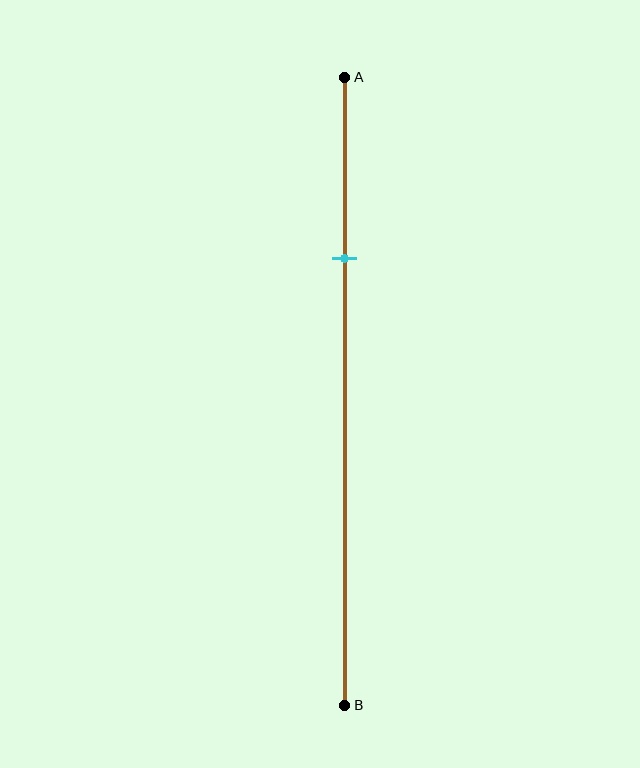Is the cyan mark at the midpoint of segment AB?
No, the mark is at about 30% from A, not at the 50% midpoint.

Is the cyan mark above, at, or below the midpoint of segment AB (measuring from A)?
The cyan mark is above the midpoint of segment AB.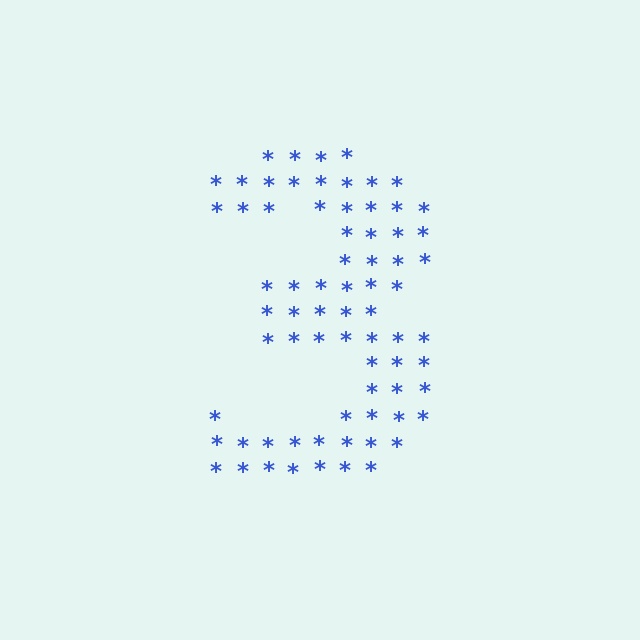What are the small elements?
The small elements are asterisks.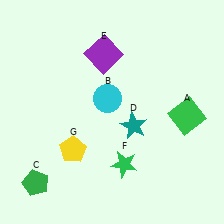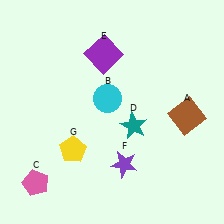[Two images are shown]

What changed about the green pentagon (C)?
In Image 1, C is green. In Image 2, it changed to pink.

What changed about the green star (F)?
In Image 1, F is green. In Image 2, it changed to purple.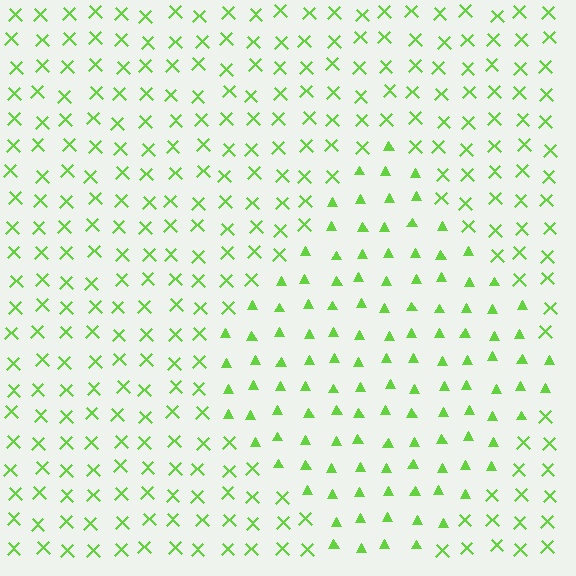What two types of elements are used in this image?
The image uses triangles inside the diamond region and X marks outside it.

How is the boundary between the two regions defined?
The boundary is defined by a change in element shape: triangles inside vs. X marks outside. All elements share the same color and spacing.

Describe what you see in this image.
The image is filled with small lime elements arranged in a uniform grid. A diamond-shaped region contains triangles, while the surrounding area contains X marks. The boundary is defined purely by the change in element shape.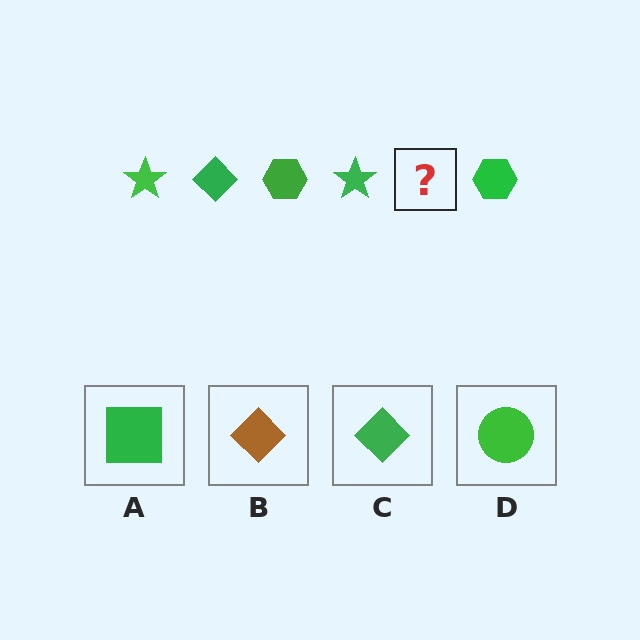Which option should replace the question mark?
Option C.